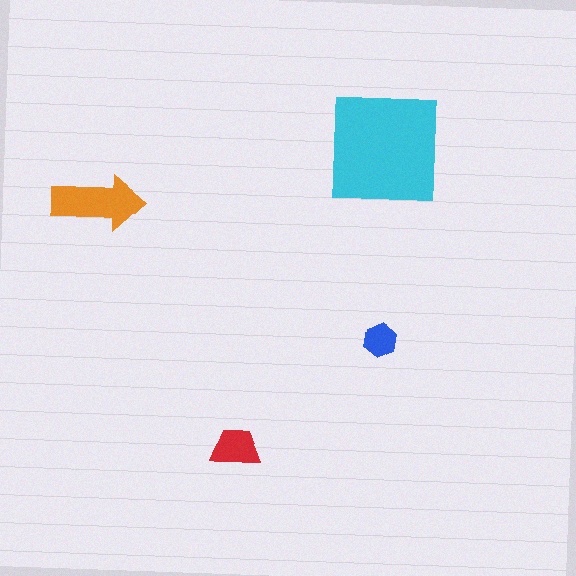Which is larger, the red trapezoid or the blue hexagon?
The red trapezoid.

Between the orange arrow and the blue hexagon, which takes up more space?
The orange arrow.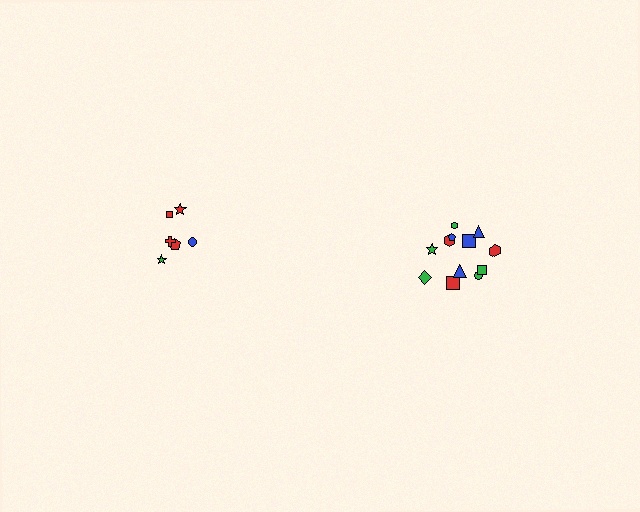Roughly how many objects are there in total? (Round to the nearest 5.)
Roughly 20 objects in total.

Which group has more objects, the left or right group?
The right group.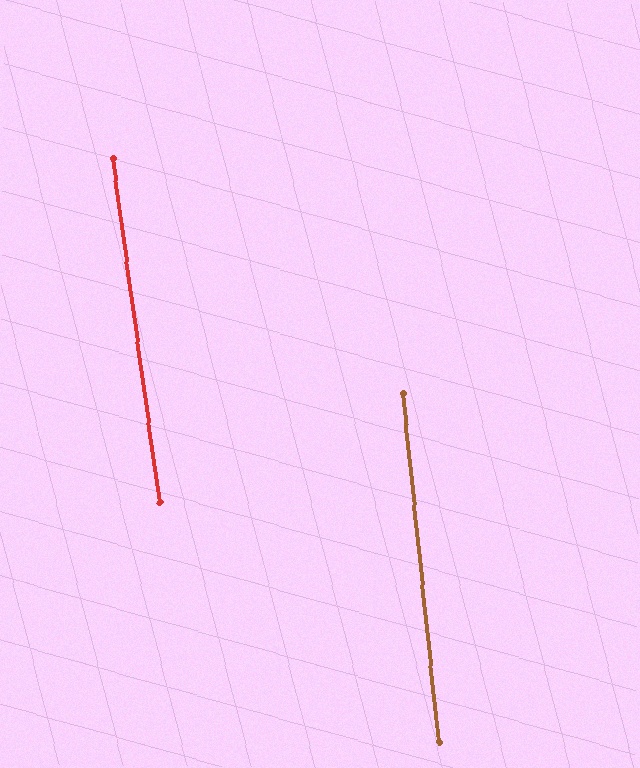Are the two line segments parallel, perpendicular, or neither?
Parallel — their directions differ by only 1.9°.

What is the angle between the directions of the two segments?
Approximately 2 degrees.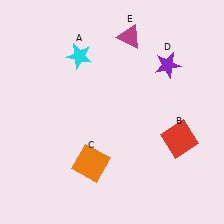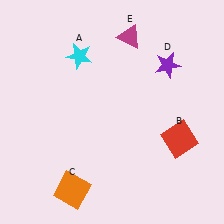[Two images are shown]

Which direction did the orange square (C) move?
The orange square (C) moved down.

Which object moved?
The orange square (C) moved down.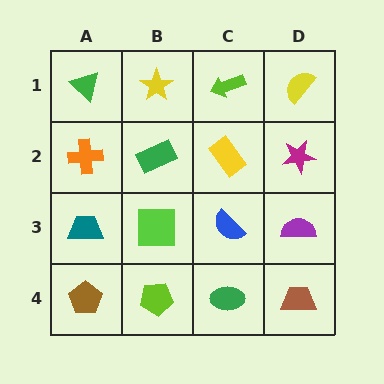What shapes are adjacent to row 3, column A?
An orange cross (row 2, column A), a brown pentagon (row 4, column A), a lime square (row 3, column B).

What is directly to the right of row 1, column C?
A yellow semicircle.